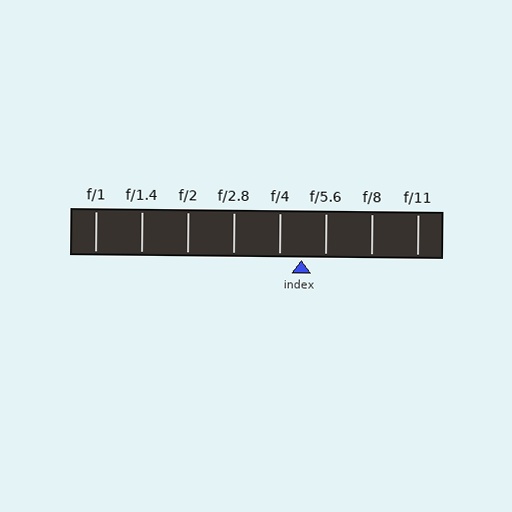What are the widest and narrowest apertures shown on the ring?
The widest aperture shown is f/1 and the narrowest is f/11.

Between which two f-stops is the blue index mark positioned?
The index mark is between f/4 and f/5.6.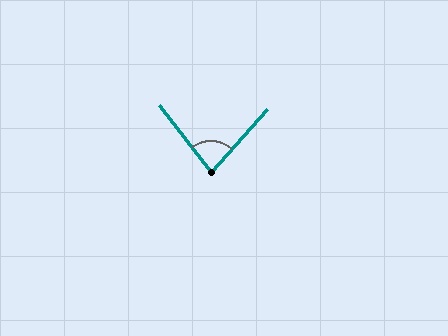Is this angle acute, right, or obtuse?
It is acute.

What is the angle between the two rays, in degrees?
Approximately 79 degrees.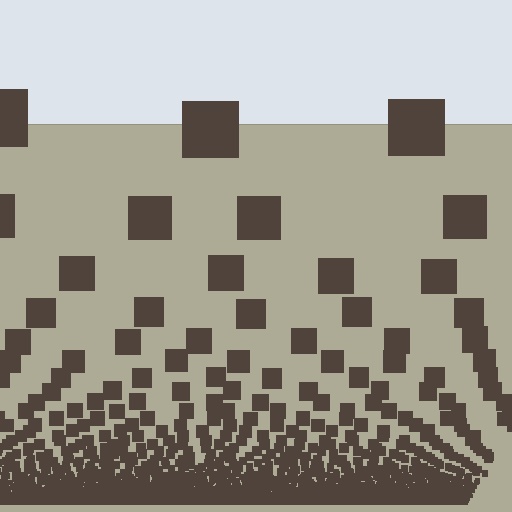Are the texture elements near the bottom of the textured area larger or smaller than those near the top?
Smaller. The gradient is inverted — elements near the bottom are smaller and denser.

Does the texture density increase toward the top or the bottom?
Density increases toward the bottom.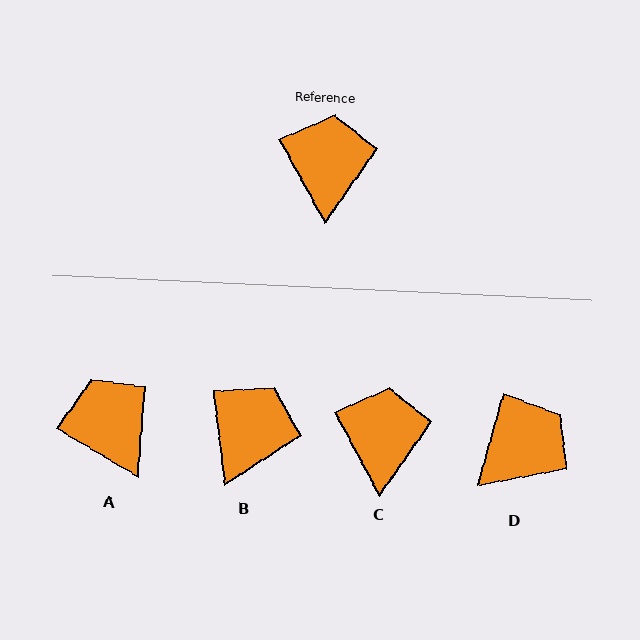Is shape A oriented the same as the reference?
No, it is off by about 31 degrees.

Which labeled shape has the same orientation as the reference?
C.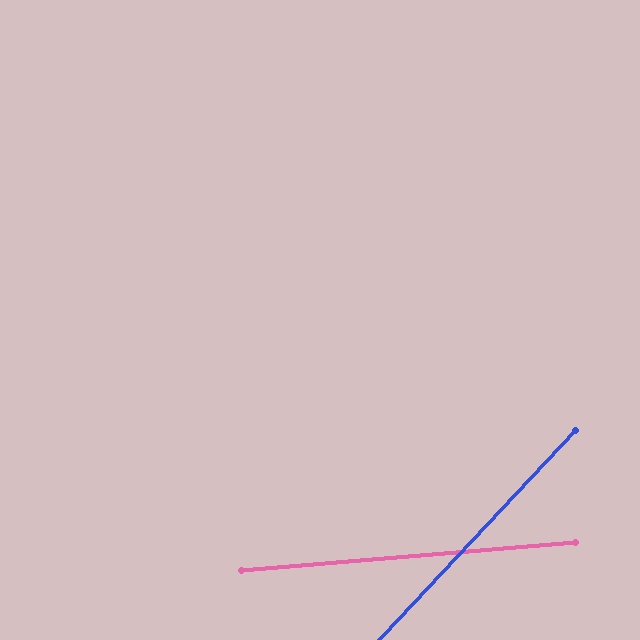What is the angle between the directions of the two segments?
Approximately 42 degrees.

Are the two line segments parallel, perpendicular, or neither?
Neither parallel nor perpendicular — they differ by about 42°.